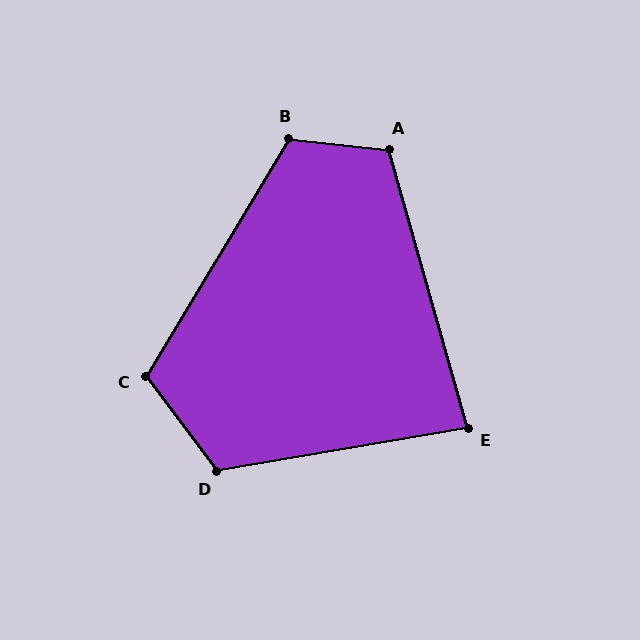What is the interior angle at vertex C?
Approximately 112 degrees (obtuse).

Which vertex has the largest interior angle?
D, at approximately 117 degrees.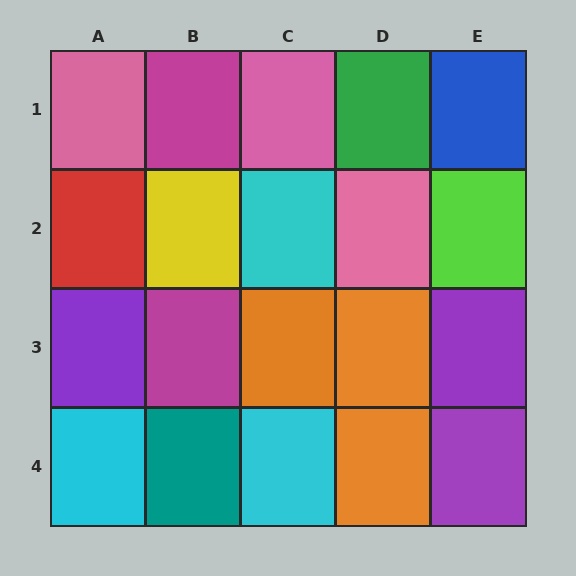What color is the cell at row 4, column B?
Teal.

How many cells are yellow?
1 cell is yellow.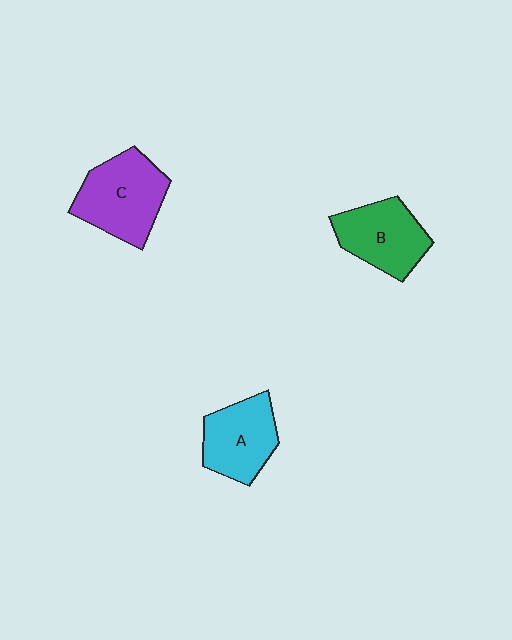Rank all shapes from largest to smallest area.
From largest to smallest: C (purple), B (green), A (cyan).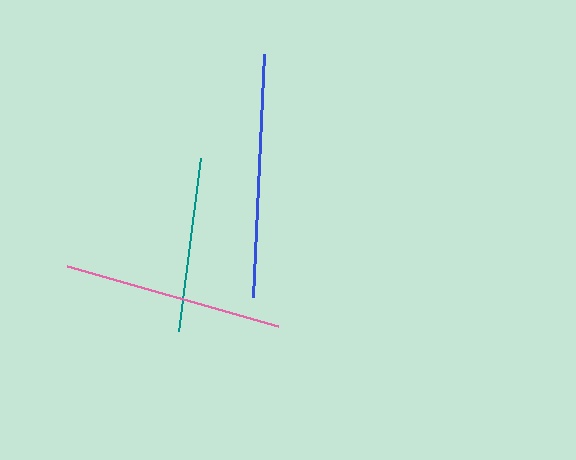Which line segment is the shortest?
The teal line is the shortest at approximately 174 pixels.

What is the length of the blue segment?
The blue segment is approximately 243 pixels long.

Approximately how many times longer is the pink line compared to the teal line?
The pink line is approximately 1.3 times the length of the teal line.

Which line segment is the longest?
The blue line is the longest at approximately 243 pixels.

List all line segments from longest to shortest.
From longest to shortest: blue, pink, teal.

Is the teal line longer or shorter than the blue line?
The blue line is longer than the teal line.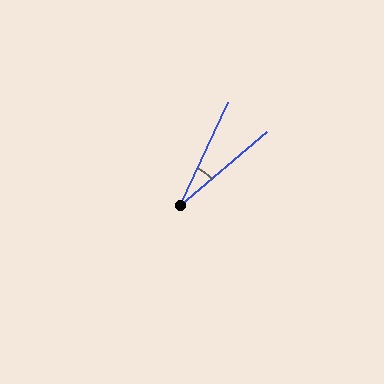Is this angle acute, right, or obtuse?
It is acute.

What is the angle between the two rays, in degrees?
Approximately 24 degrees.